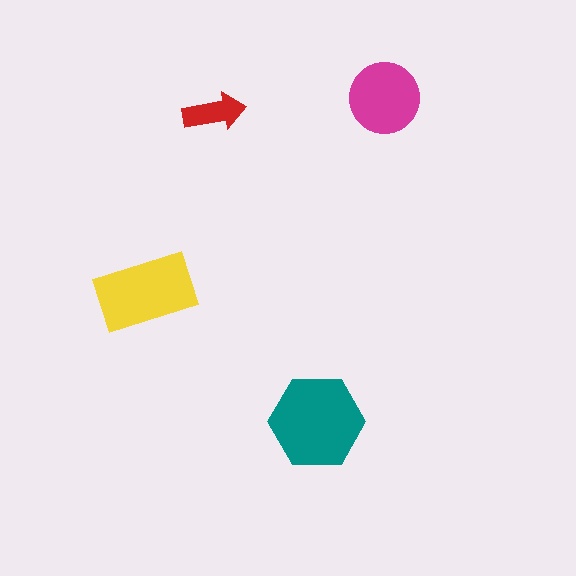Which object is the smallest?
The red arrow.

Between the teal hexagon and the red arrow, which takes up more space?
The teal hexagon.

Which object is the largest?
The teal hexagon.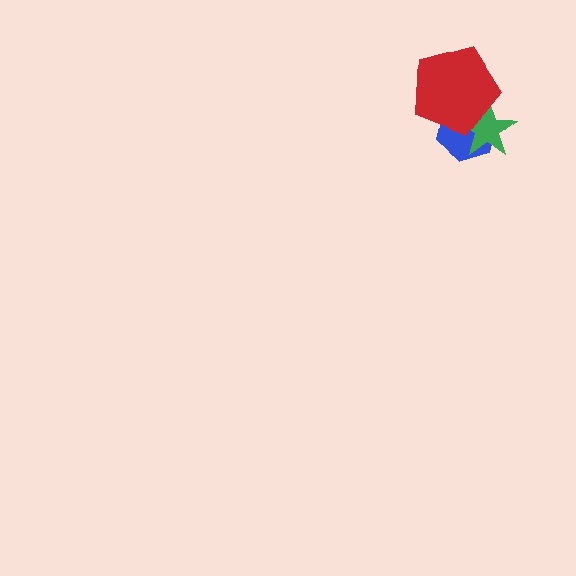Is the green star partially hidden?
Yes, it is partially covered by another shape.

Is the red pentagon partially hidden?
No, no other shape covers it.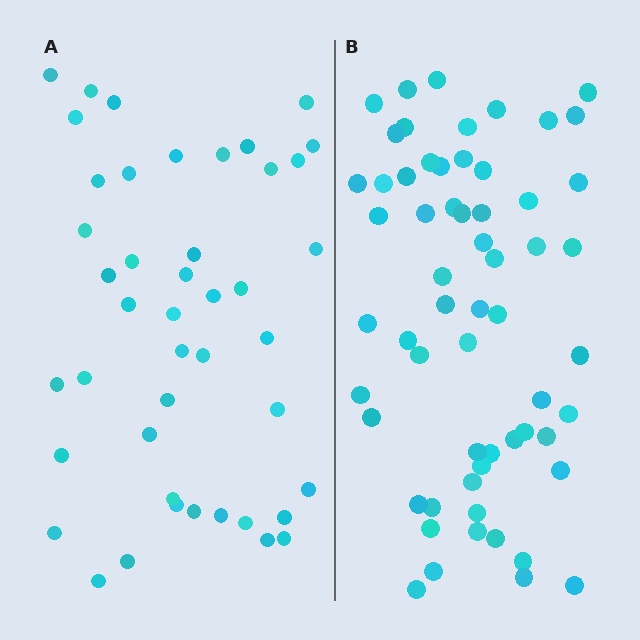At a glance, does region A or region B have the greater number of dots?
Region B (the right region) has more dots.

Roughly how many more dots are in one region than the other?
Region B has approximately 15 more dots than region A.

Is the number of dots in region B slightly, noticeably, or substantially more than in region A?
Region B has noticeably more, but not dramatically so. The ratio is roughly 1.4 to 1.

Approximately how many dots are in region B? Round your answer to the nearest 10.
About 60 dots.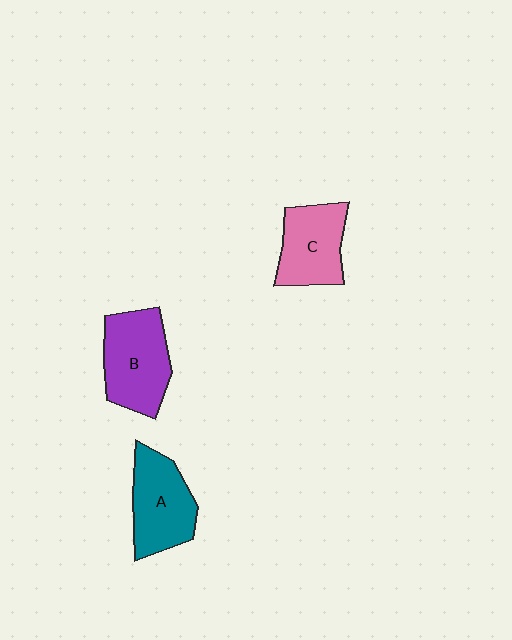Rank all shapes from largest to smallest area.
From largest to smallest: B (purple), A (teal), C (pink).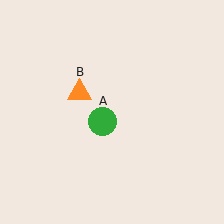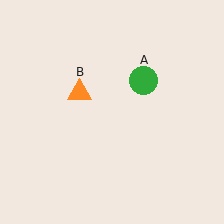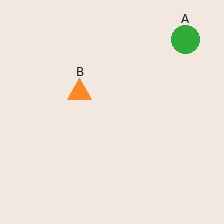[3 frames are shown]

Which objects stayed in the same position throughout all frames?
Orange triangle (object B) remained stationary.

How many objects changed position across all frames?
1 object changed position: green circle (object A).